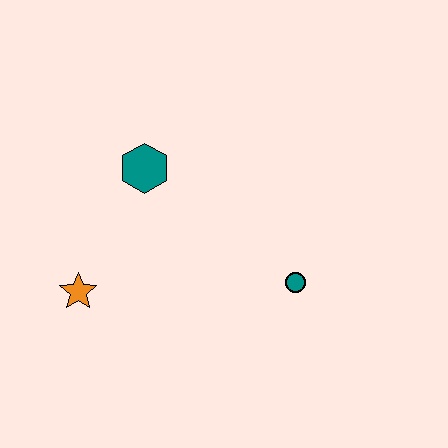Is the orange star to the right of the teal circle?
No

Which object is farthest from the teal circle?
The orange star is farthest from the teal circle.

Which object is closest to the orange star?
The teal hexagon is closest to the orange star.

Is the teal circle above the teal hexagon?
No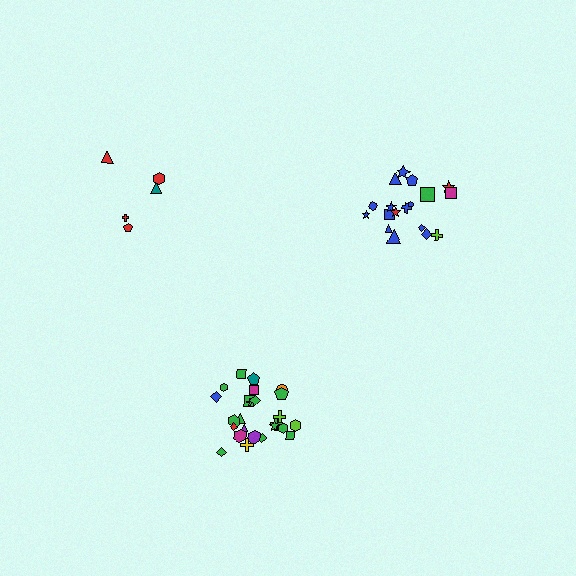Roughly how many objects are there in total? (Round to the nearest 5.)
Roughly 50 objects in total.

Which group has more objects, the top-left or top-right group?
The top-right group.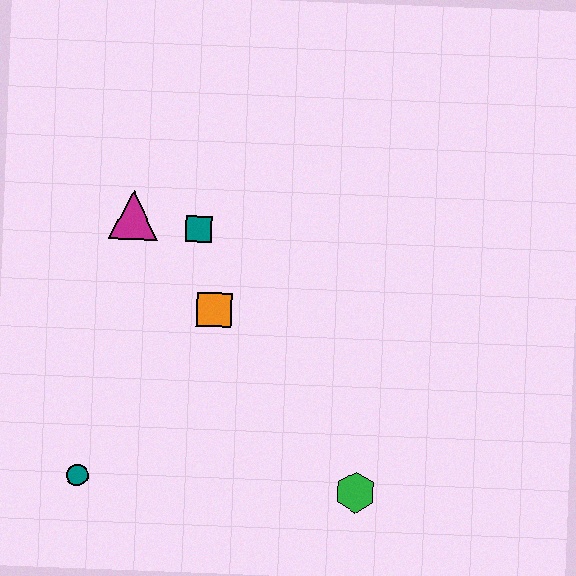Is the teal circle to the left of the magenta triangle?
Yes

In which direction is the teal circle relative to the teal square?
The teal circle is below the teal square.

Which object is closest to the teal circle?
The orange square is closest to the teal circle.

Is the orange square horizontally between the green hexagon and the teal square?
Yes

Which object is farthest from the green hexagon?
The magenta triangle is farthest from the green hexagon.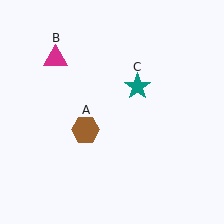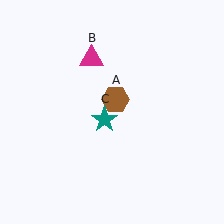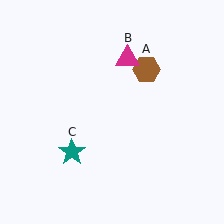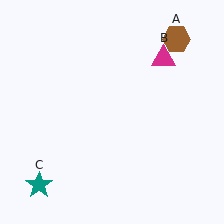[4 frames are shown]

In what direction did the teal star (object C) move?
The teal star (object C) moved down and to the left.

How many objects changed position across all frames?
3 objects changed position: brown hexagon (object A), magenta triangle (object B), teal star (object C).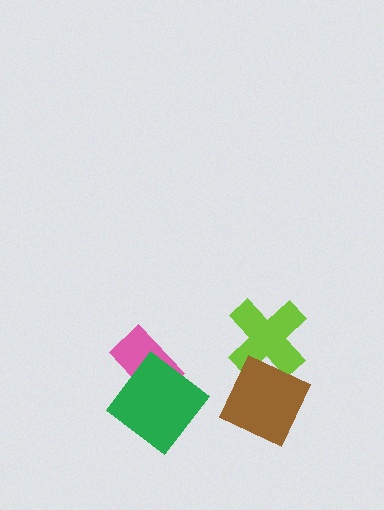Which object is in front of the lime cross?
The brown diamond is in front of the lime cross.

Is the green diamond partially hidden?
No, no other shape covers it.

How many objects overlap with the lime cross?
1 object overlaps with the lime cross.